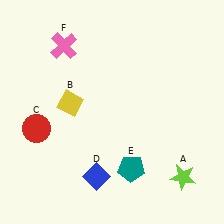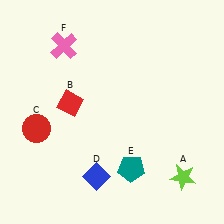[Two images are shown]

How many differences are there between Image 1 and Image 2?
There is 1 difference between the two images.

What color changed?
The diamond (B) changed from yellow in Image 1 to red in Image 2.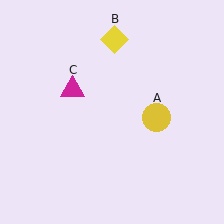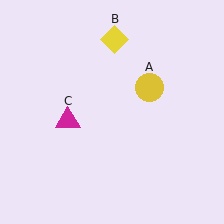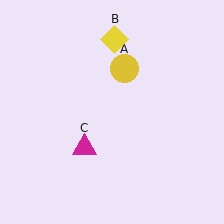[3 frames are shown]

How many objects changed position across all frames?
2 objects changed position: yellow circle (object A), magenta triangle (object C).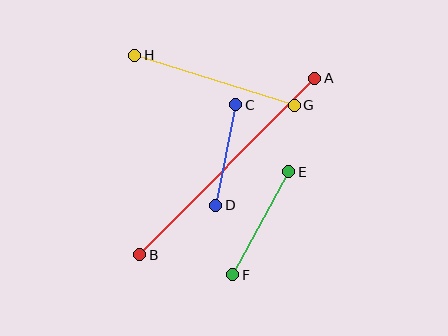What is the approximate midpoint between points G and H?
The midpoint is at approximately (214, 80) pixels.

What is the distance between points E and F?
The distance is approximately 117 pixels.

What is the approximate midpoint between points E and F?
The midpoint is at approximately (261, 223) pixels.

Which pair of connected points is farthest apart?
Points A and B are farthest apart.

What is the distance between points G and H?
The distance is approximately 167 pixels.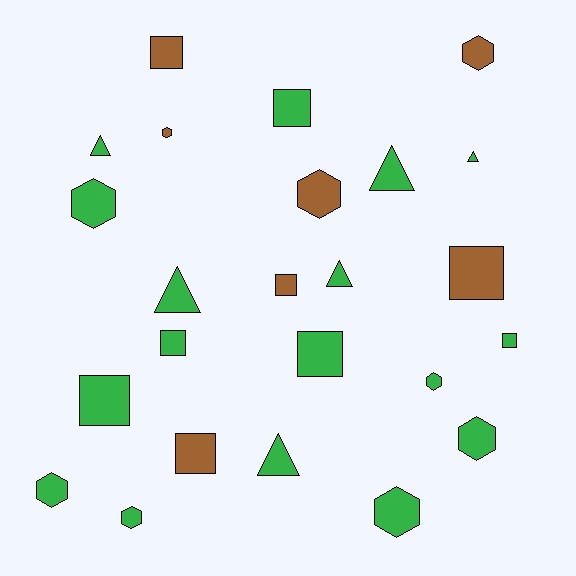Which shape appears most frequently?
Hexagon, with 9 objects.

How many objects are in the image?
There are 24 objects.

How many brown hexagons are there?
There are 3 brown hexagons.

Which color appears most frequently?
Green, with 17 objects.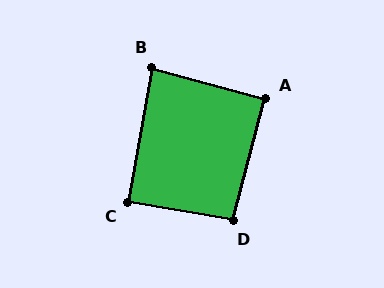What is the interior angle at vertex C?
Approximately 90 degrees (approximately right).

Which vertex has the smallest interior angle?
B, at approximately 85 degrees.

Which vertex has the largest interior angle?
D, at approximately 95 degrees.